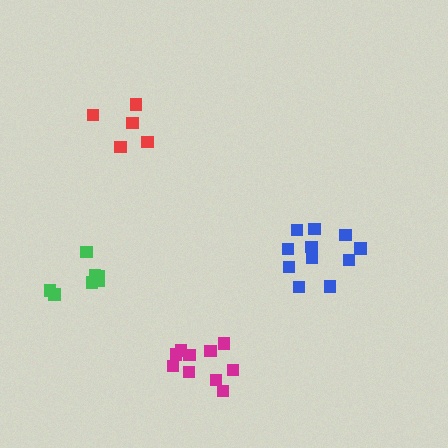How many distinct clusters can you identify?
There are 4 distinct clusters.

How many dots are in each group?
Group 1: 5 dots, Group 2: 7 dots, Group 3: 11 dots, Group 4: 10 dots (33 total).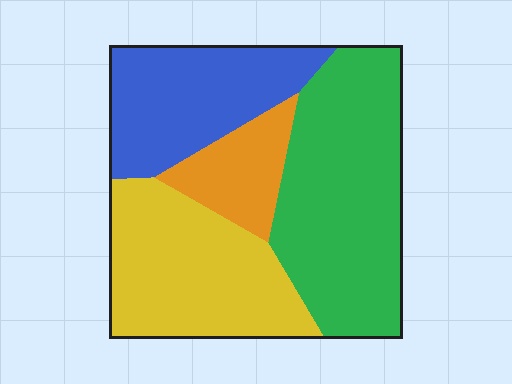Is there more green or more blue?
Green.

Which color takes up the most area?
Green, at roughly 35%.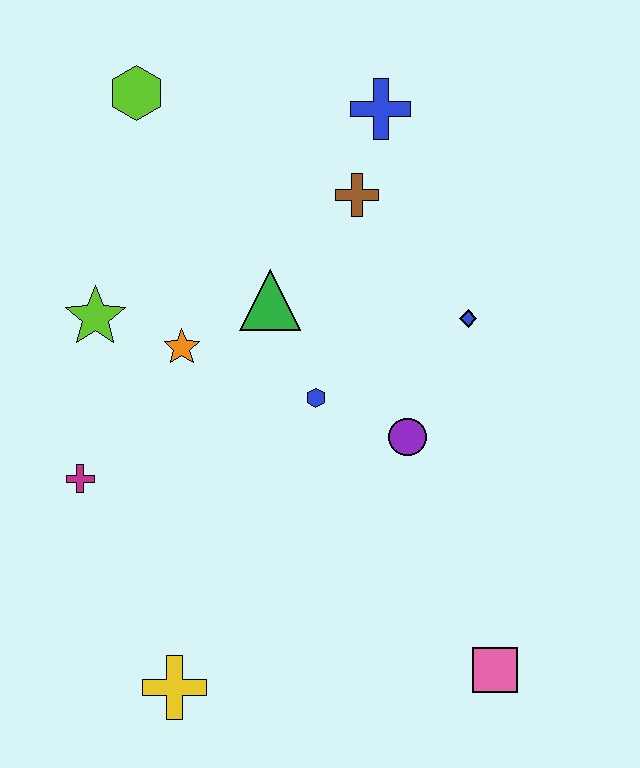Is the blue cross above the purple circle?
Yes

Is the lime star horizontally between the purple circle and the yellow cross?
No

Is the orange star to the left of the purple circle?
Yes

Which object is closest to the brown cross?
The blue cross is closest to the brown cross.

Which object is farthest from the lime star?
The pink square is farthest from the lime star.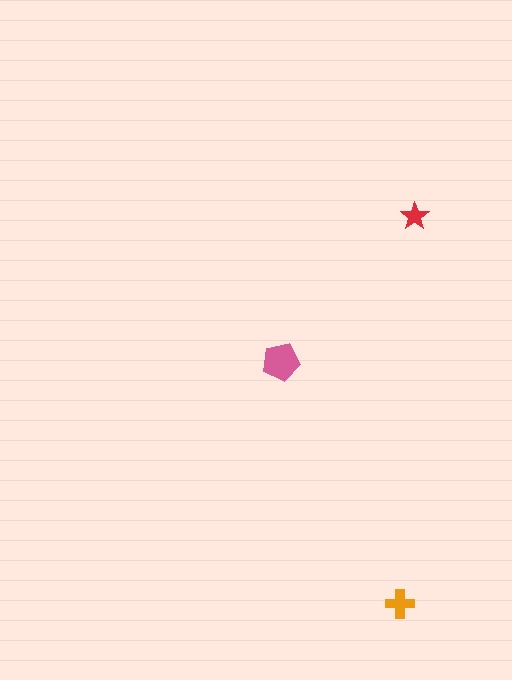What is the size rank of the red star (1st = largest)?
3rd.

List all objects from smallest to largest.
The red star, the orange cross, the pink pentagon.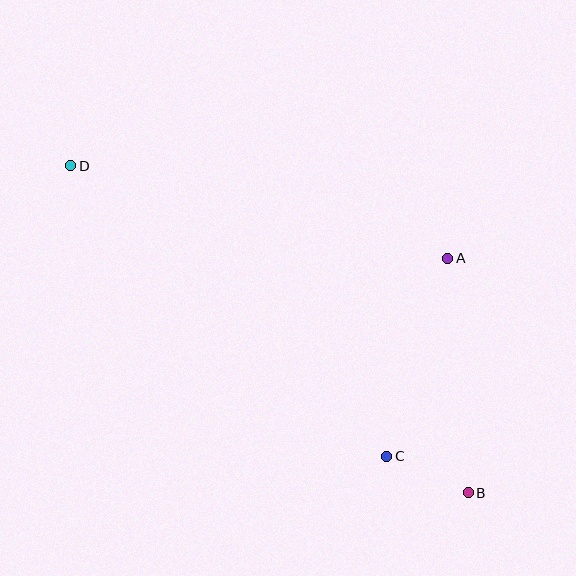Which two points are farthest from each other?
Points B and D are farthest from each other.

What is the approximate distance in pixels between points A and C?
The distance between A and C is approximately 207 pixels.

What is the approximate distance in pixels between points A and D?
The distance between A and D is approximately 388 pixels.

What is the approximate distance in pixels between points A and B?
The distance between A and B is approximately 235 pixels.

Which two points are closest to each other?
Points B and C are closest to each other.